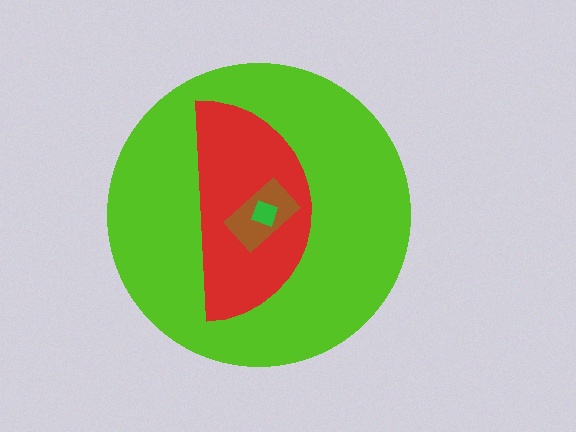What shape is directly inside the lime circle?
The red semicircle.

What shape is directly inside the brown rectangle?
The green diamond.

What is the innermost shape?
The green diamond.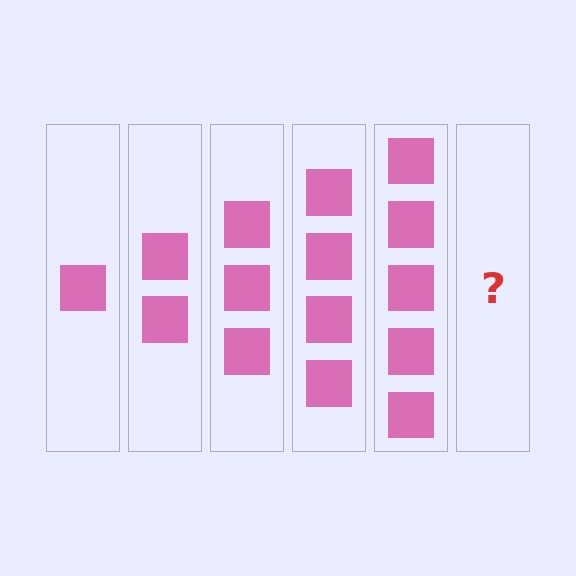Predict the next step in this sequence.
The next step is 6 squares.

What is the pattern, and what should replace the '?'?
The pattern is that each step adds one more square. The '?' should be 6 squares.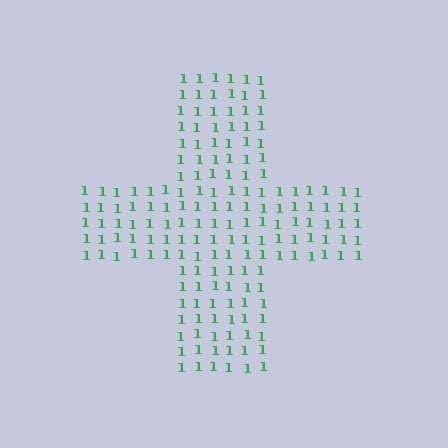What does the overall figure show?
The overall figure shows a cross.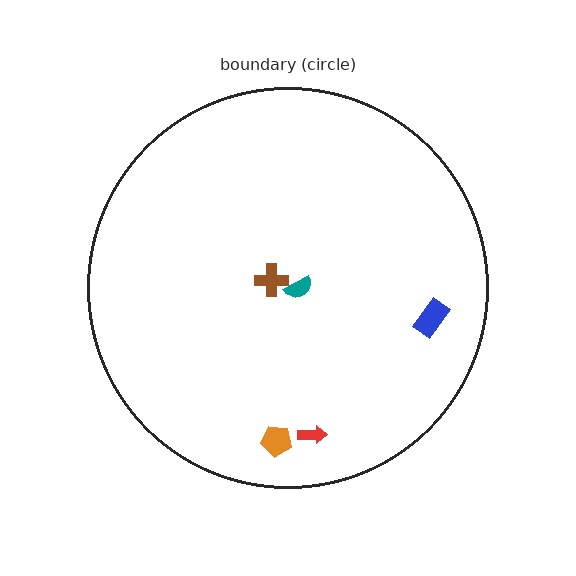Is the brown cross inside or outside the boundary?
Inside.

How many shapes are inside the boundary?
5 inside, 0 outside.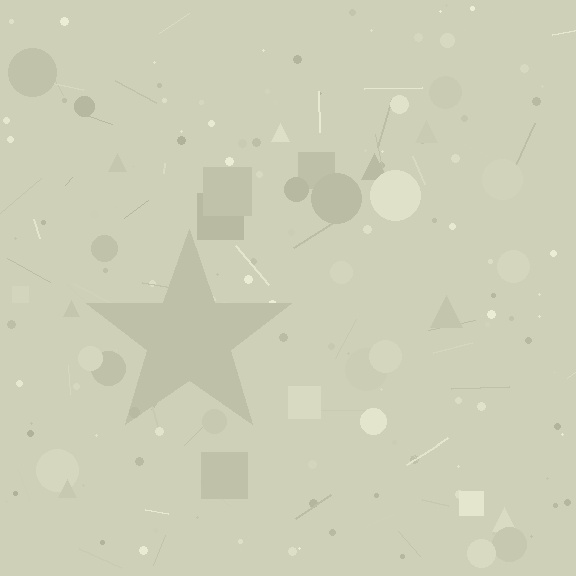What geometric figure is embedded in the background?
A star is embedded in the background.